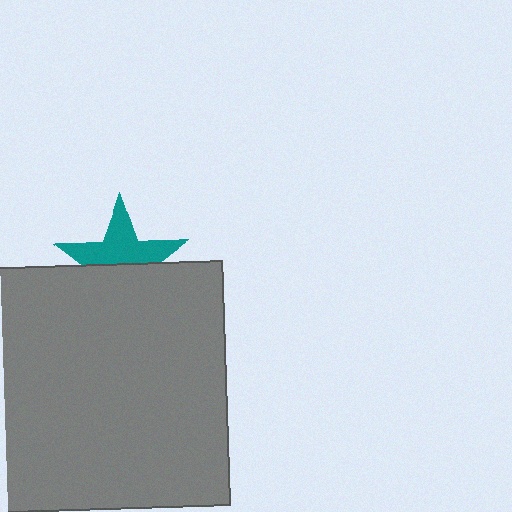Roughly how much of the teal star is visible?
About half of it is visible (roughly 54%).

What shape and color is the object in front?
The object in front is a gray square.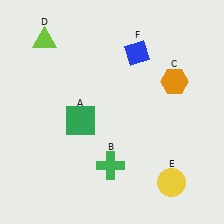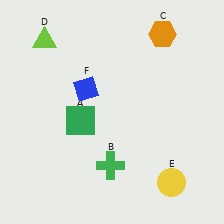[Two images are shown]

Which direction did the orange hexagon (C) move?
The orange hexagon (C) moved up.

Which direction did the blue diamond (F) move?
The blue diamond (F) moved left.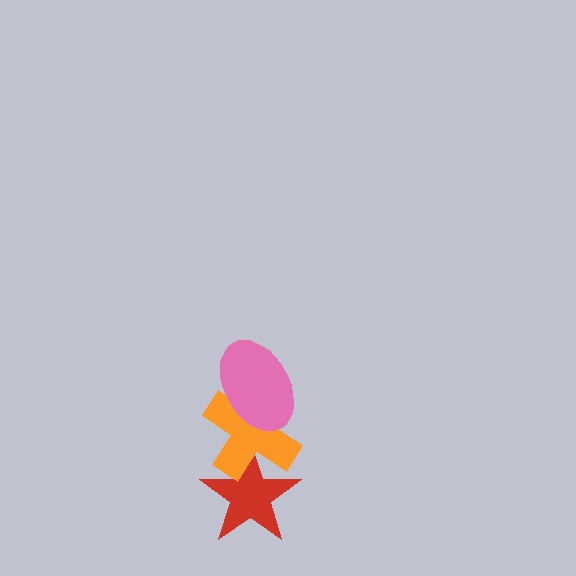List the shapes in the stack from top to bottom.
From top to bottom: the pink ellipse, the orange cross, the red star.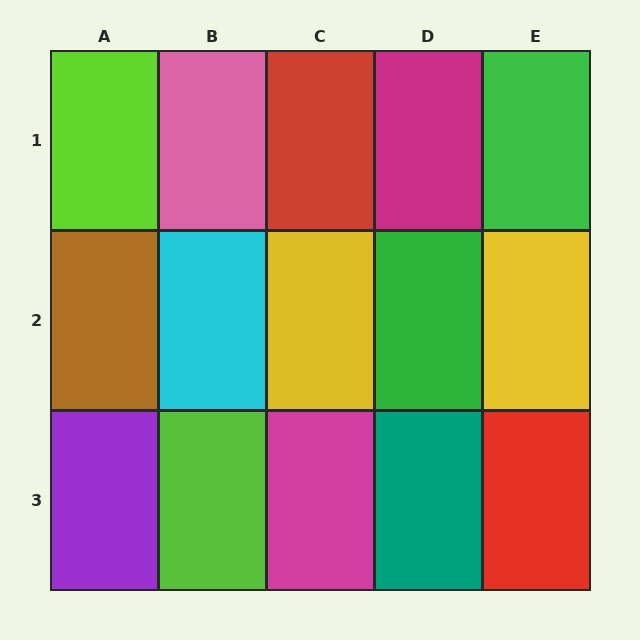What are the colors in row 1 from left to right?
Lime, pink, red, magenta, green.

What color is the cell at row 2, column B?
Cyan.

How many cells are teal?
1 cell is teal.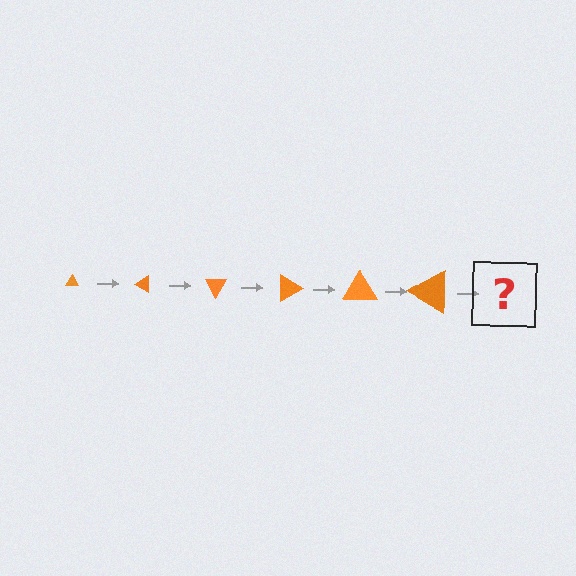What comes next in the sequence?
The next element should be a triangle, larger than the previous one and rotated 180 degrees from the start.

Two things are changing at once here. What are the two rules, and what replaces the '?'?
The two rules are that the triangle grows larger each step and it rotates 30 degrees each step. The '?' should be a triangle, larger than the previous one and rotated 180 degrees from the start.